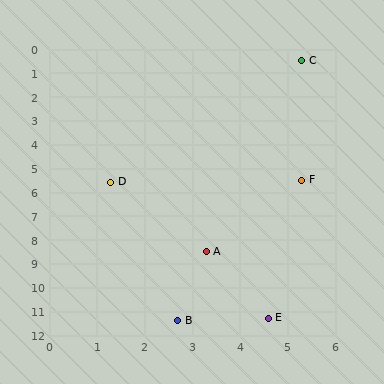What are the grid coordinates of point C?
Point C is at approximately (5.3, 0.5).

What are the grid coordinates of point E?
Point E is at approximately (4.6, 11.3).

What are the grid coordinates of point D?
Point D is at approximately (1.3, 5.6).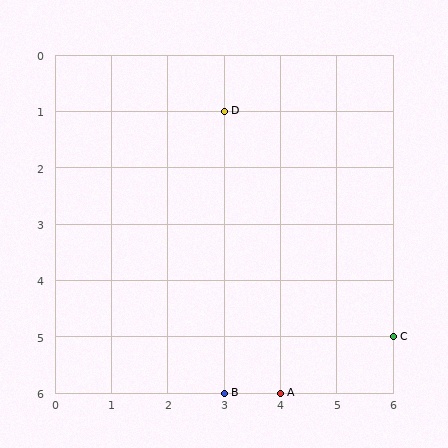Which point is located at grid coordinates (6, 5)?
Point C is at (6, 5).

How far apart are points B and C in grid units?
Points B and C are 3 columns and 1 row apart (about 3.2 grid units diagonally).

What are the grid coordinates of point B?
Point B is at grid coordinates (3, 6).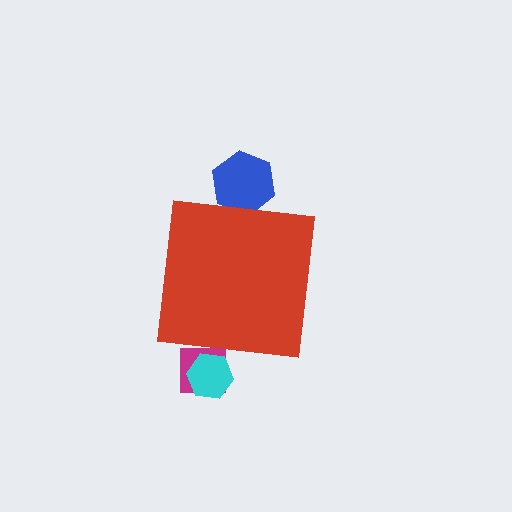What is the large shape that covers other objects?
A red square.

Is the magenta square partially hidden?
Yes, the magenta square is partially hidden behind the red square.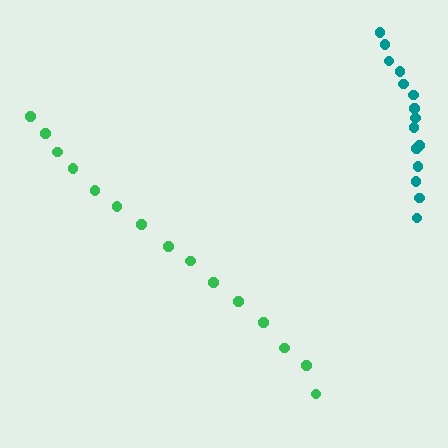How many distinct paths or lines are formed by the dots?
There are 2 distinct paths.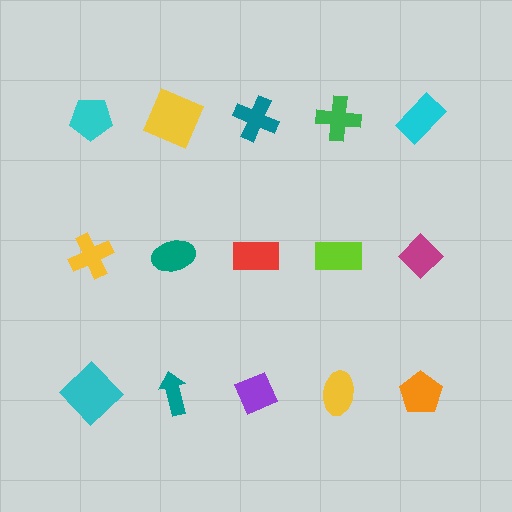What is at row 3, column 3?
A purple diamond.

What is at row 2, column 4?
A lime rectangle.